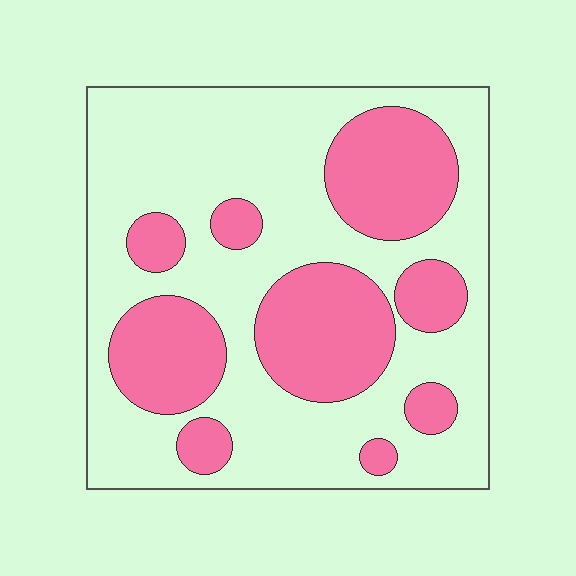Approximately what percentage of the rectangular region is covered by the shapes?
Approximately 35%.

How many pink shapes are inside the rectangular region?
9.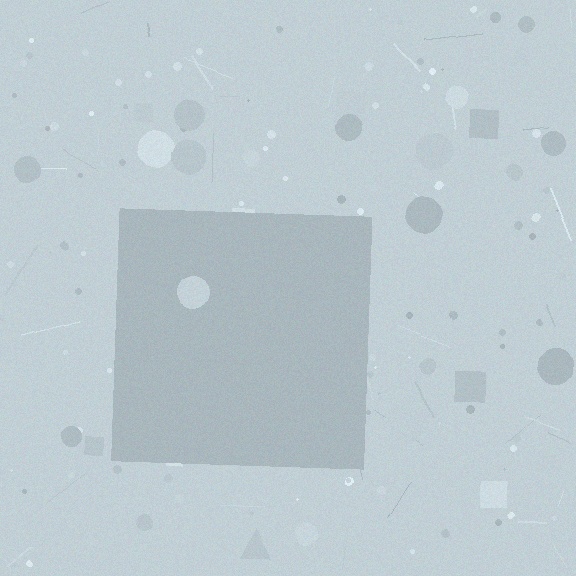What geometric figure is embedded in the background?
A square is embedded in the background.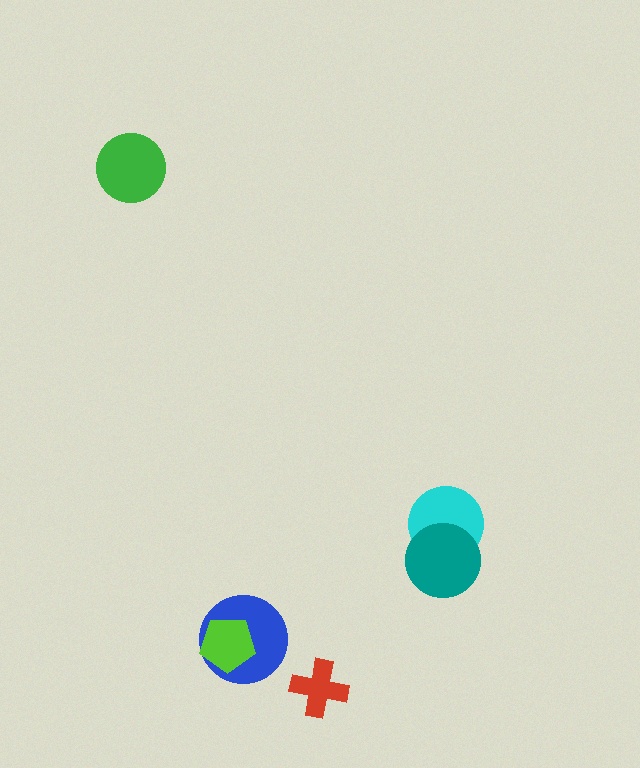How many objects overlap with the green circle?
0 objects overlap with the green circle.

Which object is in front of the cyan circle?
The teal circle is in front of the cyan circle.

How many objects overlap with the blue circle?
1 object overlaps with the blue circle.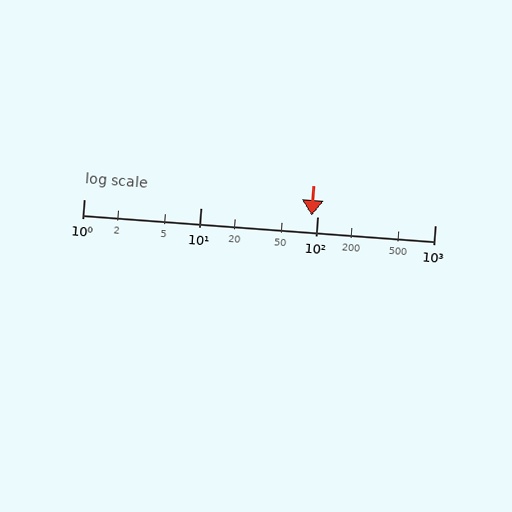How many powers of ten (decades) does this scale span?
The scale spans 3 decades, from 1 to 1000.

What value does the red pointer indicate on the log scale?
The pointer indicates approximately 88.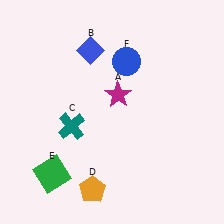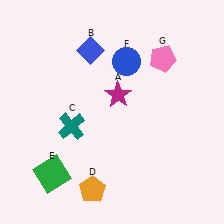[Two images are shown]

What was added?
A pink pentagon (G) was added in Image 2.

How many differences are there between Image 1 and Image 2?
There is 1 difference between the two images.